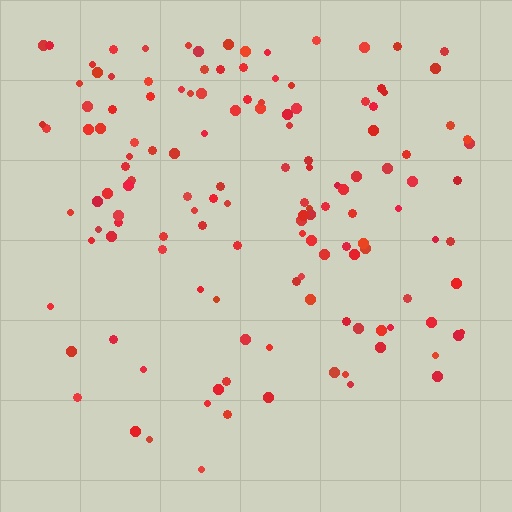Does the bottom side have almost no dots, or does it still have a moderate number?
Still a moderate number, just noticeably fewer than the top.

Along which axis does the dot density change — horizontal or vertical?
Vertical.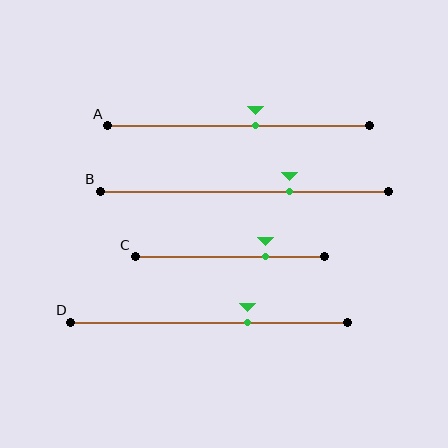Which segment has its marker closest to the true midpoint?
Segment A has its marker closest to the true midpoint.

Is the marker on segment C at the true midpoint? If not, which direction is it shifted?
No, the marker on segment C is shifted to the right by about 19% of the segment length.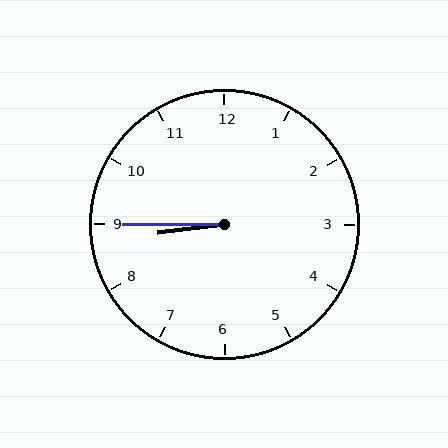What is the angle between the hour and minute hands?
Approximately 8 degrees.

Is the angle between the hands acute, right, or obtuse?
It is acute.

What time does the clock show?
8:45.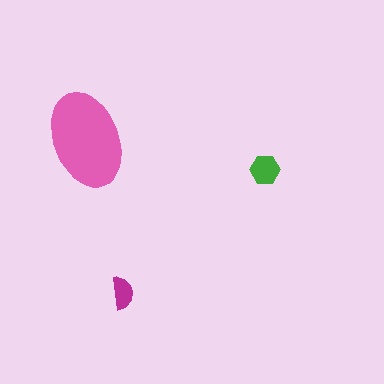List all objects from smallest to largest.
The magenta semicircle, the green hexagon, the pink ellipse.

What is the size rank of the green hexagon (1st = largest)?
2nd.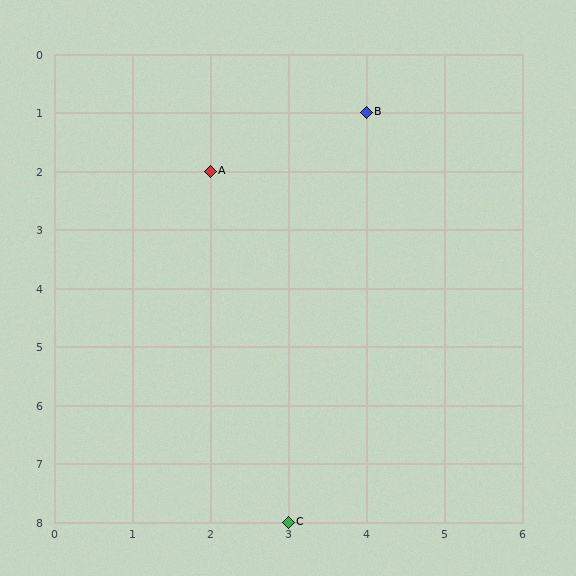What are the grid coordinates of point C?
Point C is at grid coordinates (3, 8).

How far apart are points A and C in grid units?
Points A and C are 1 column and 6 rows apart (about 6.1 grid units diagonally).